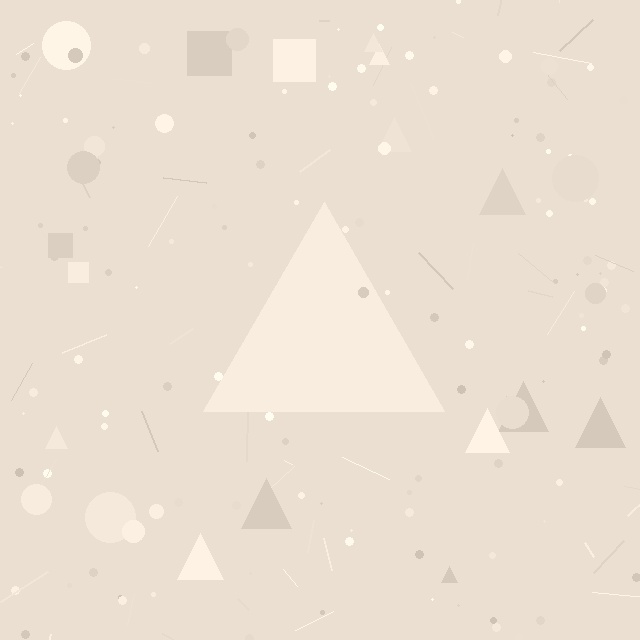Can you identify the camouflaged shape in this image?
The camouflaged shape is a triangle.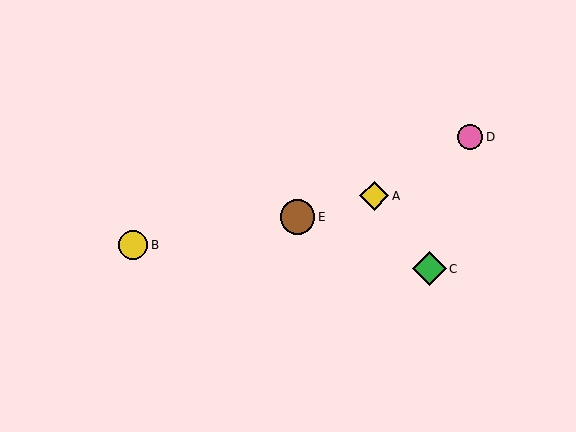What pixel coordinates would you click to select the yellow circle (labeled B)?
Click at (133, 245) to select the yellow circle B.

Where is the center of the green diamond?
The center of the green diamond is at (430, 269).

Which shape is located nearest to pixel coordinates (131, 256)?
The yellow circle (labeled B) at (133, 245) is nearest to that location.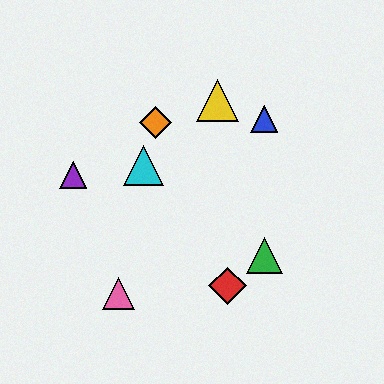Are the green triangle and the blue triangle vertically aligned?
Yes, both are at x≈264.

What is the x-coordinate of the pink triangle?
The pink triangle is at x≈119.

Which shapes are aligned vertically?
The blue triangle, the green triangle are aligned vertically.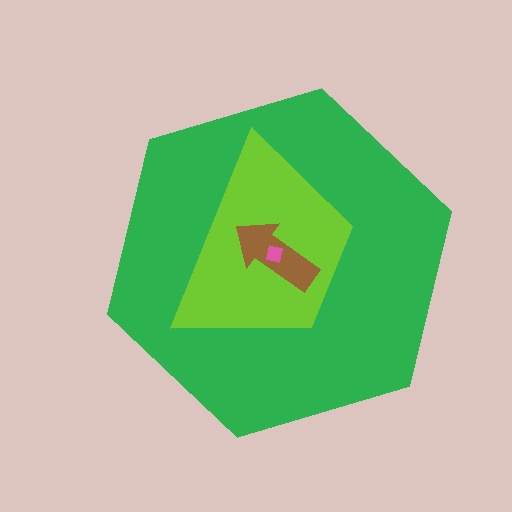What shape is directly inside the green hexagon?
The lime trapezoid.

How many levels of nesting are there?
4.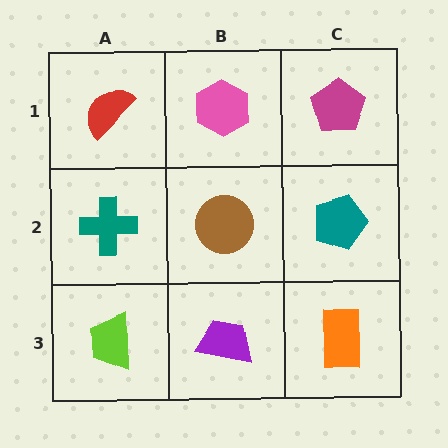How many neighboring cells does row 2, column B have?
4.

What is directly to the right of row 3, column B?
An orange rectangle.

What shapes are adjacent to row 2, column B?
A pink hexagon (row 1, column B), a purple trapezoid (row 3, column B), a teal cross (row 2, column A), a teal pentagon (row 2, column C).